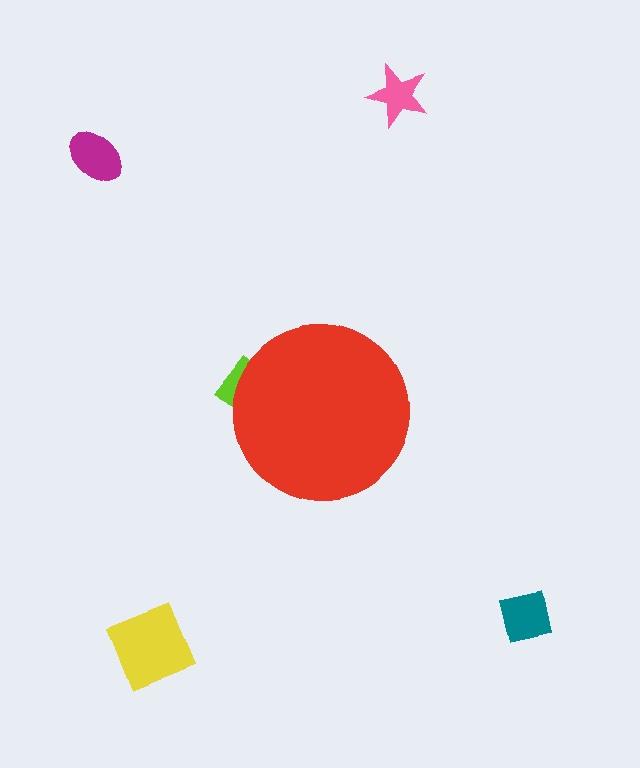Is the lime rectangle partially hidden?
Yes, the lime rectangle is partially hidden behind the red circle.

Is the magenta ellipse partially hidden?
No, the magenta ellipse is fully visible.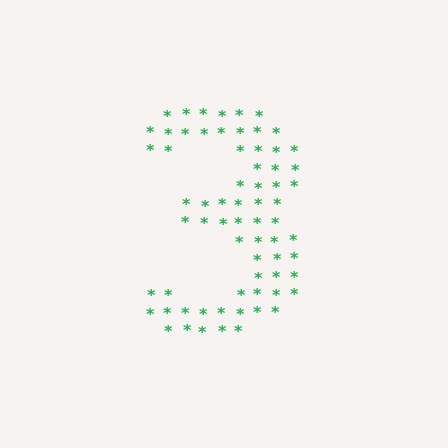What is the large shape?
The large shape is the digit 3.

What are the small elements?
The small elements are asterisks.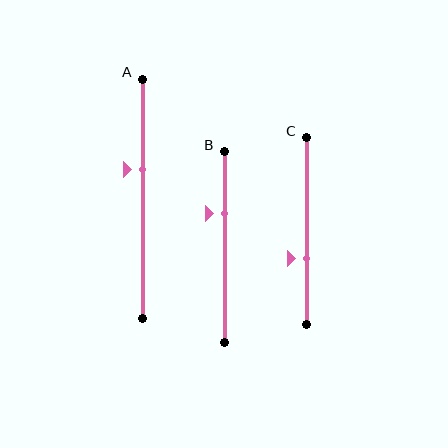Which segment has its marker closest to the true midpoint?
Segment A has its marker closest to the true midpoint.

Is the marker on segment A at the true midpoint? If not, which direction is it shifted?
No, the marker on segment A is shifted upward by about 12% of the segment length.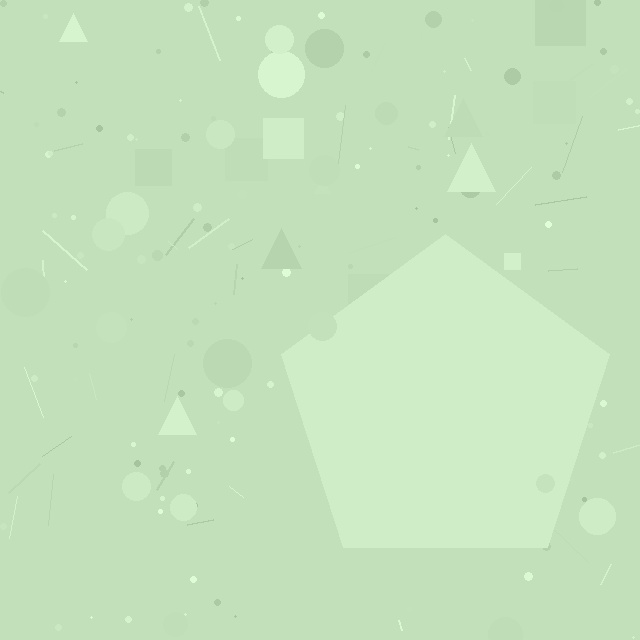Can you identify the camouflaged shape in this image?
The camouflaged shape is a pentagon.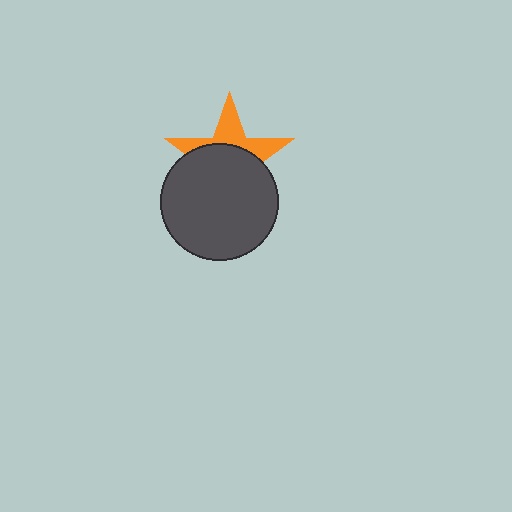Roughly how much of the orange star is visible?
A small part of it is visible (roughly 39%).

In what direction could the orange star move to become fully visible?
The orange star could move up. That would shift it out from behind the dark gray circle entirely.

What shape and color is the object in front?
The object in front is a dark gray circle.